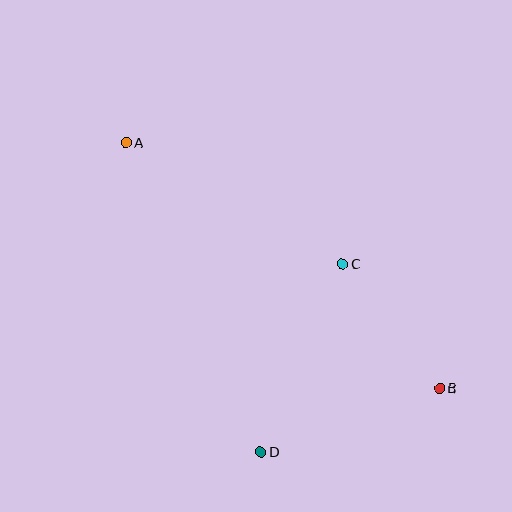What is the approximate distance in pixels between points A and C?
The distance between A and C is approximately 249 pixels.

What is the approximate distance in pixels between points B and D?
The distance between B and D is approximately 190 pixels.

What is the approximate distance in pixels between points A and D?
The distance between A and D is approximately 338 pixels.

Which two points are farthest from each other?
Points A and B are farthest from each other.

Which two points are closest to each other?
Points B and C are closest to each other.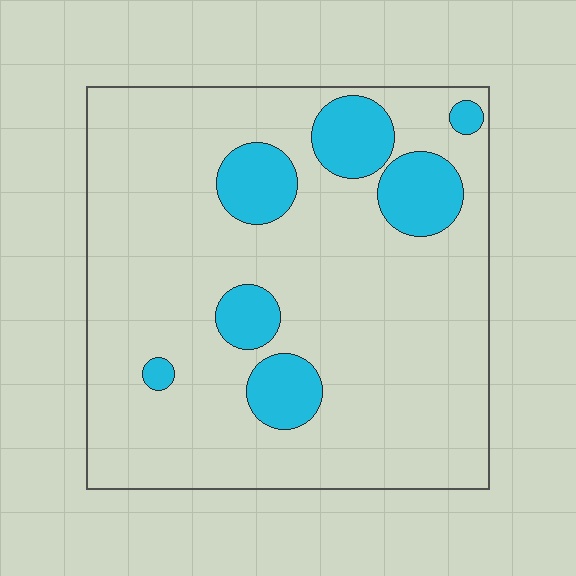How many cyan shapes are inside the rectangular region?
7.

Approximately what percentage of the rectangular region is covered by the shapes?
Approximately 15%.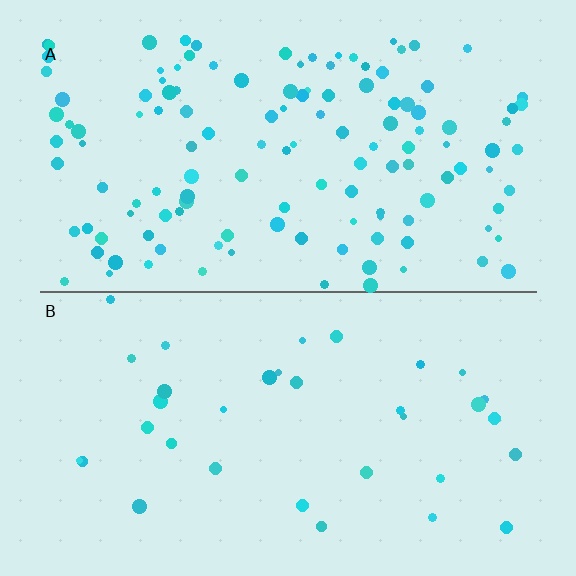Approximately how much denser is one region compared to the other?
Approximately 3.8× — region A over region B.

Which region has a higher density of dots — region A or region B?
A (the top).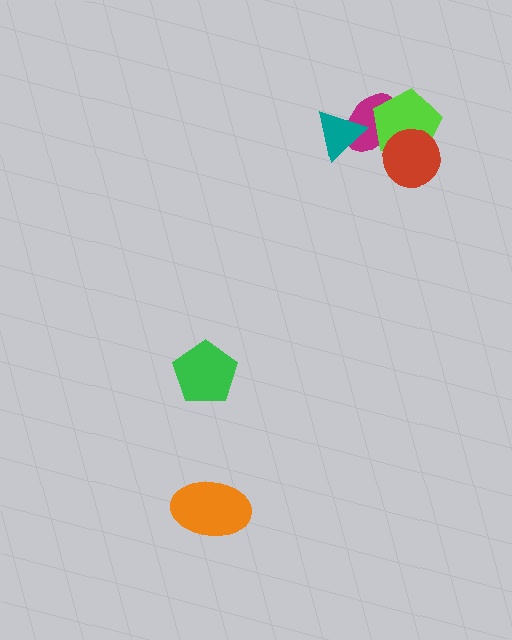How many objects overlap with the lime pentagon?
2 objects overlap with the lime pentagon.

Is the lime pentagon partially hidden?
Yes, it is partially covered by another shape.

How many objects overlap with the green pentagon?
0 objects overlap with the green pentagon.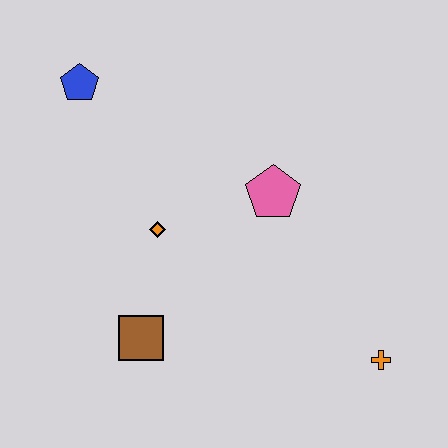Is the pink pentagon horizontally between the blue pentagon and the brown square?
No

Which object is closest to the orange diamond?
The brown square is closest to the orange diamond.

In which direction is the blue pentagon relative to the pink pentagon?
The blue pentagon is to the left of the pink pentagon.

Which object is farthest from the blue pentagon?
The orange cross is farthest from the blue pentagon.